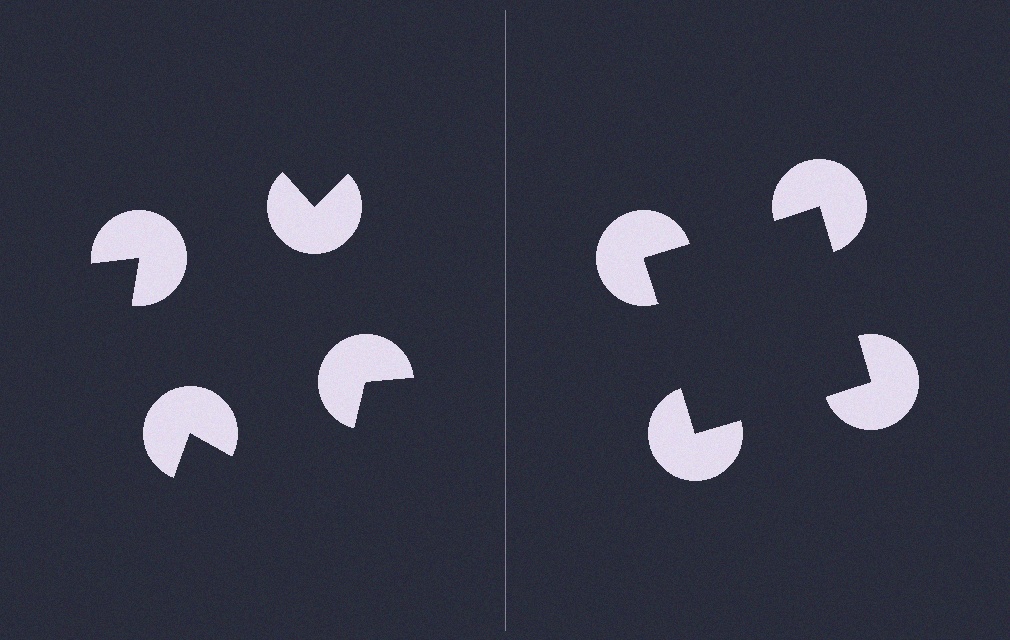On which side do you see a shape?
An illusory square appears on the right side. On the left side the wedge cuts are rotated, so no coherent shape forms.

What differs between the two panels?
The pac-man discs are positioned identically on both sides; only the wedge orientations differ. On the right they align to a square; on the left they are misaligned.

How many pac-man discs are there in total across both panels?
8 — 4 on each side.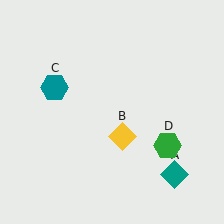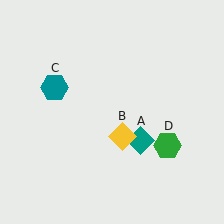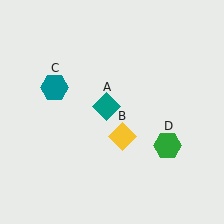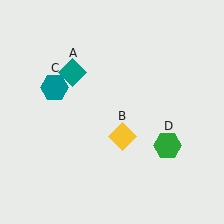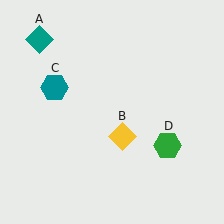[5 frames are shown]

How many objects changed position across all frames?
1 object changed position: teal diamond (object A).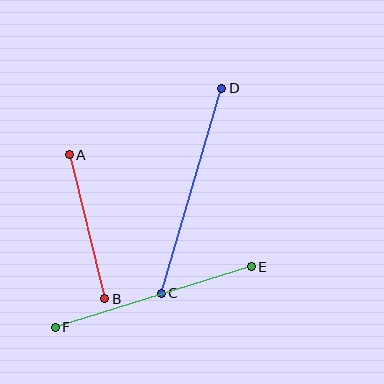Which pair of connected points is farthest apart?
Points C and D are farthest apart.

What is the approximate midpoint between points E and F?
The midpoint is at approximately (153, 297) pixels.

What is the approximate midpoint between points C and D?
The midpoint is at approximately (191, 191) pixels.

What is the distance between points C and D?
The distance is approximately 214 pixels.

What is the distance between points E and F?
The distance is approximately 205 pixels.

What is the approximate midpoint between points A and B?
The midpoint is at approximately (87, 227) pixels.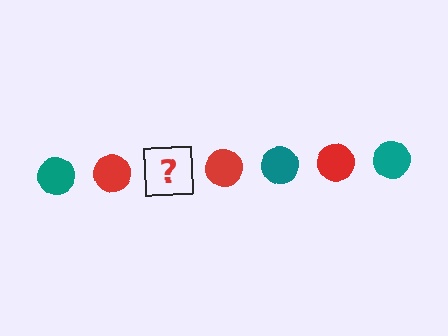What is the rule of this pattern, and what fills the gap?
The rule is that the pattern cycles through teal, red circles. The gap should be filled with a teal circle.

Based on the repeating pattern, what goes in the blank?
The blank should be a teal circle.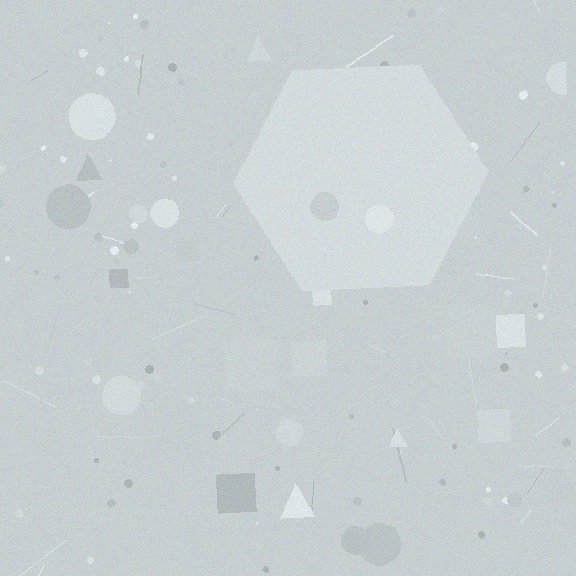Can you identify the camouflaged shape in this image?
The camouflaged shape is a hexagon.